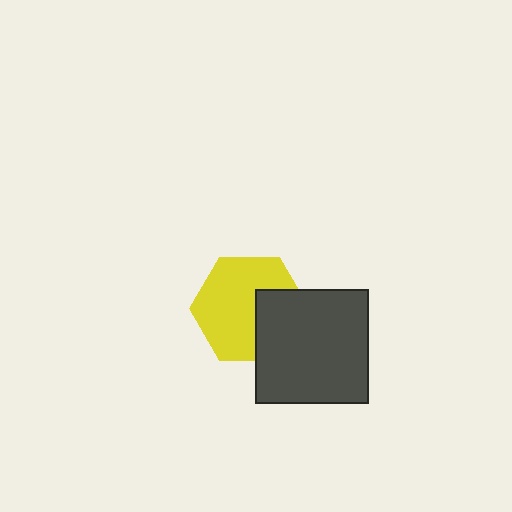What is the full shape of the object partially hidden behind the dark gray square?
The partially hidden object is a yellow hexagon.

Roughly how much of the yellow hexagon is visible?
Most of it is visible (roughly 68%).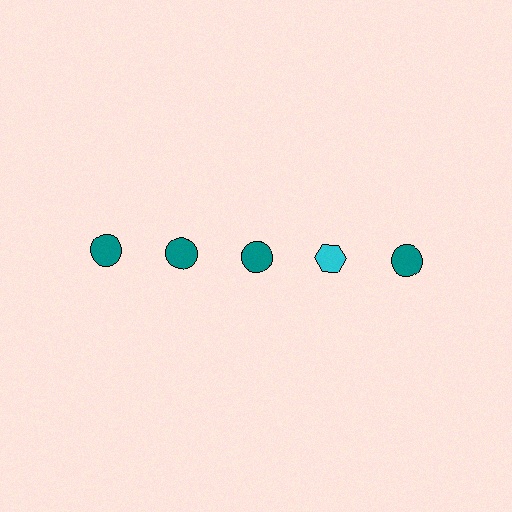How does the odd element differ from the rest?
It differs in both color (cyan instead of teal) and shape (hexagon instead of circle).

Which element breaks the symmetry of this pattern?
The cyan hexagon in the top row, second from right column breaks the symmetry. All other shapes are teal circles.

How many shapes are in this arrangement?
There are 5 shapes arranged in a grid pattern.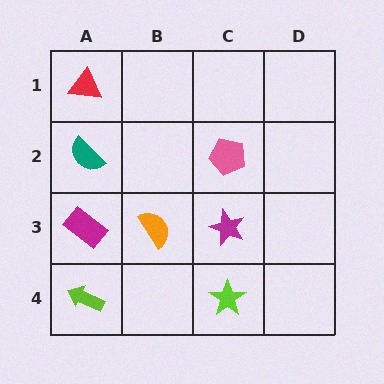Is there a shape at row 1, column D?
No, that cell is empty.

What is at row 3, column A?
A magenta rectangle.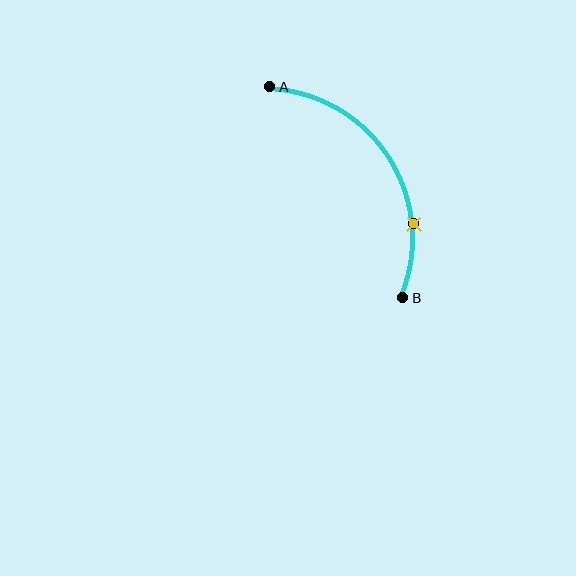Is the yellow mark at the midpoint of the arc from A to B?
No. The yellow mark lies on the arc but is closer to endpoint B. The arc midpoint would be at the point on the curve equidistant along the arc from both A and B.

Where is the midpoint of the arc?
The arc midpoint is the point on the curve farthest from the straight line joining A and B. It sits to the right of that line.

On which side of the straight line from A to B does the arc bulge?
The arc bulges to the right of the straight line connecting A and B.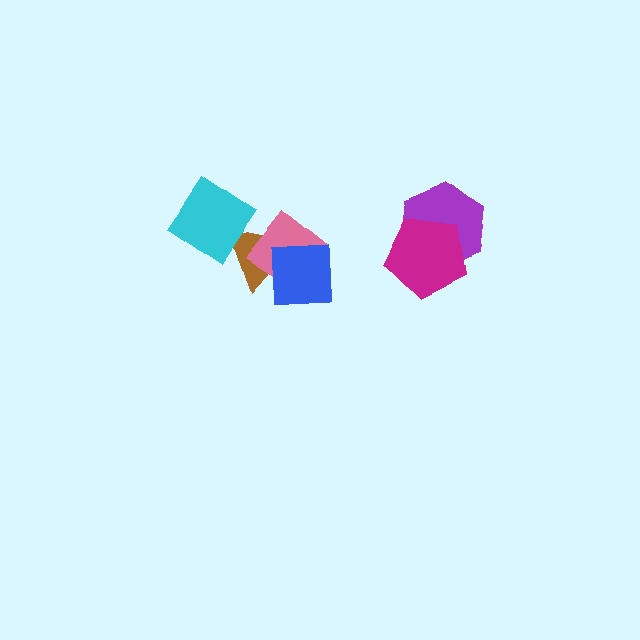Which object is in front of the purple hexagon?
The magenta pentagon is in front of the purple hexagon.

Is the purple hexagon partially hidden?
Yes, it is partially covered by another shape.